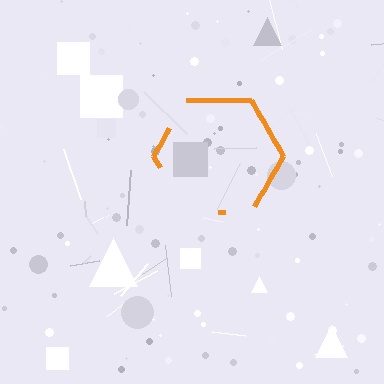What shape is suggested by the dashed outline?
The dashed outline suggests a hexagon.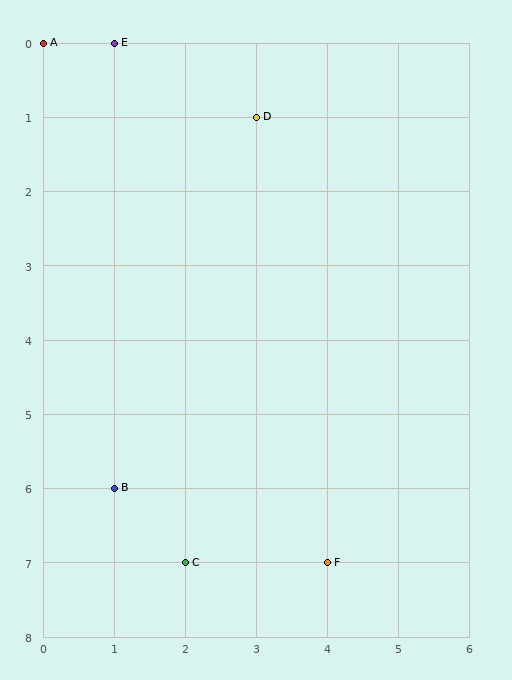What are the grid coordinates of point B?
Point B is at grid coordinates (1, 6).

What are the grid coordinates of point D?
Point D is at grid coordinates (3, 1).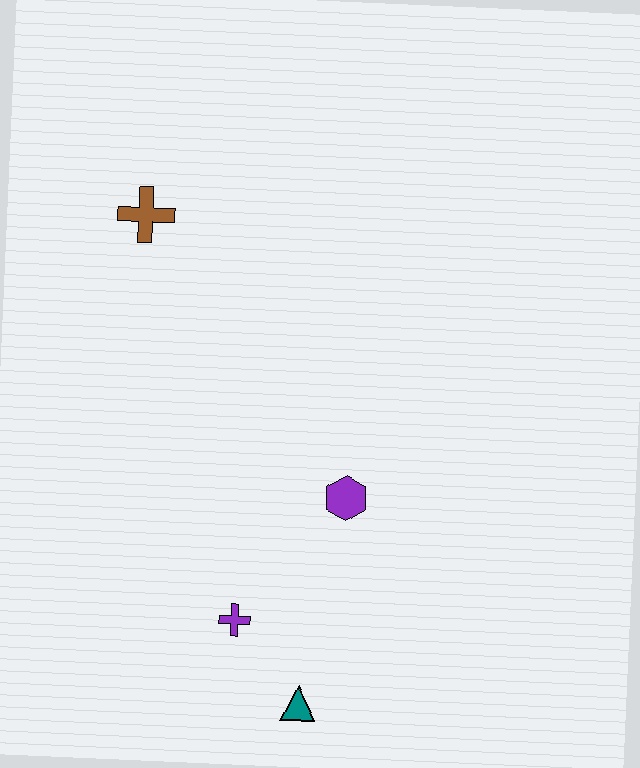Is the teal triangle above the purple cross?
No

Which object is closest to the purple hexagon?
The purple cross is closest to the purple hexagon.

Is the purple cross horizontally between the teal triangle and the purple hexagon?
No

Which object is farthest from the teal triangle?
The brown cross is farthest from the teal triangle.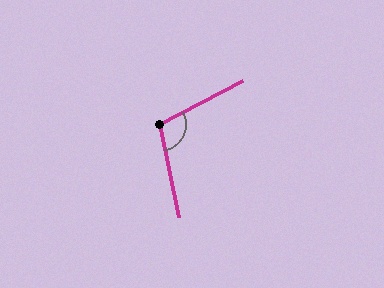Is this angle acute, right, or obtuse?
It is obtuse.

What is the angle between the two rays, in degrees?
Approximately 106 degrees.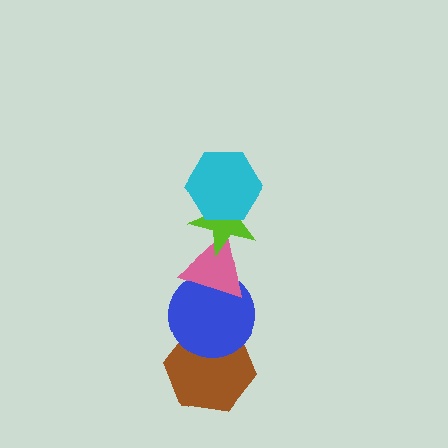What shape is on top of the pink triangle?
The lime star is on top of the pink triangle.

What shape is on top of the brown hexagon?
The blue circle is on top of the brown hexagon.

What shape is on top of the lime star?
The cyan hexagon is on top of the lime star.